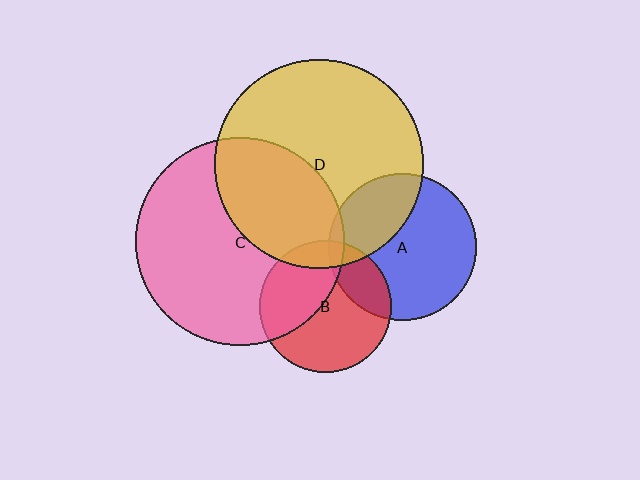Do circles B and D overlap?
Yes.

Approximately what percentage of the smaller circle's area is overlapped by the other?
Approximately 15%.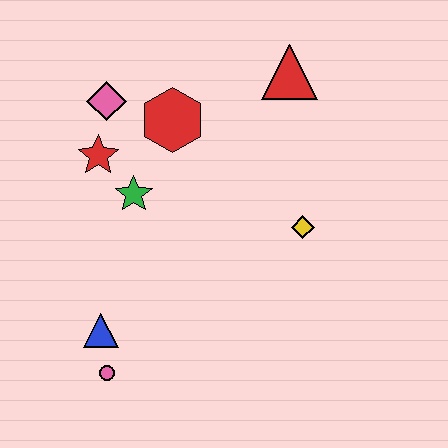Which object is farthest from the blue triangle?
The red triangle is farthest from the blue triangle.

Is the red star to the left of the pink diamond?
Yes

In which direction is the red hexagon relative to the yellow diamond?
The red hexagon is to the left of the yellow diamond.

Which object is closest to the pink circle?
The blue triangle is closest to the pink circle.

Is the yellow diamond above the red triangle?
No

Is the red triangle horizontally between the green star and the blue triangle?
No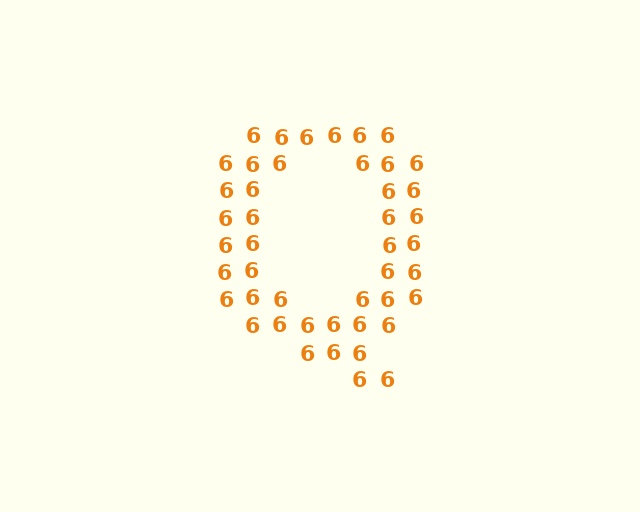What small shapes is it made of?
It is made of small digit 6's.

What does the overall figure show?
The overall figure shows the letter Q.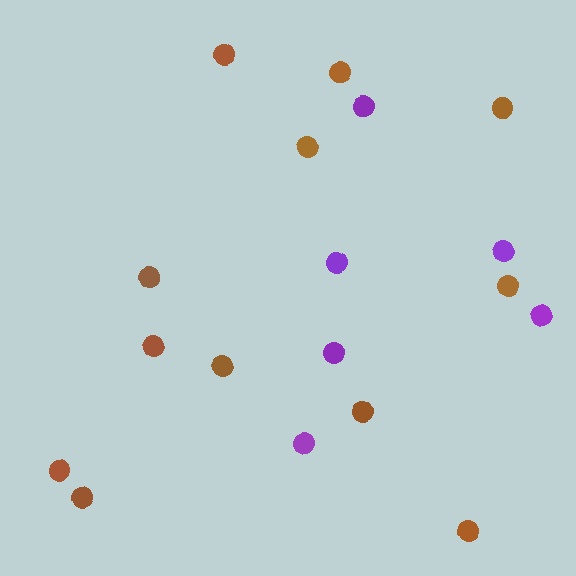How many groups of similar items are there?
There are 2 groups: one group of brown circles (12) and one group of purple circles (6).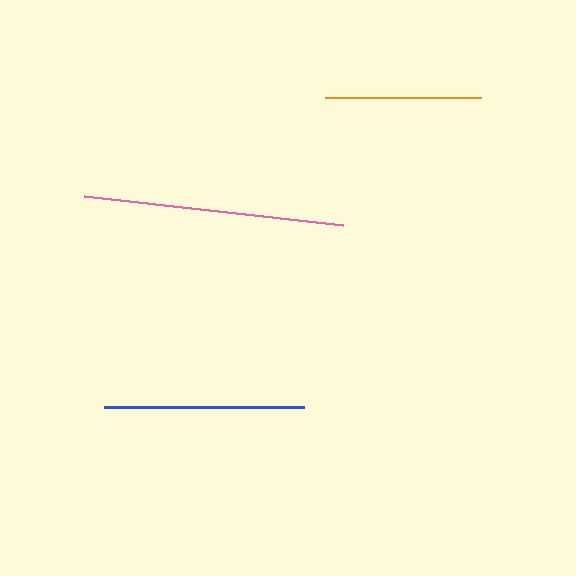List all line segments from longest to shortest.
From longest to shortest: pink, blue, orange.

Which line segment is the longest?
The pink line is the longest at approximately 261 pixels.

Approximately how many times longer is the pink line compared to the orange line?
The pink line is approximately 1.7 times the length of the orange line.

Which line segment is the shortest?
The orange line is the shortest at approximately 156 pixels.